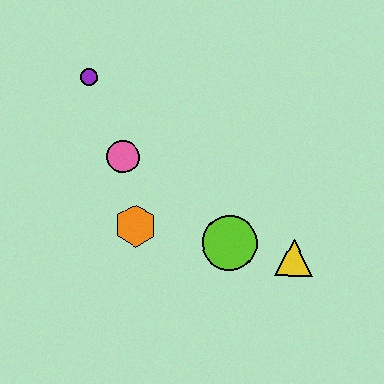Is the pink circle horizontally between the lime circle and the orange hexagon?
No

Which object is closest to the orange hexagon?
The pink circle is closest to the orange hexagon.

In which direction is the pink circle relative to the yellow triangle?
The pink circle is to the left of the yellow triangle.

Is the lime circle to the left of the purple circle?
No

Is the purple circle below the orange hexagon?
No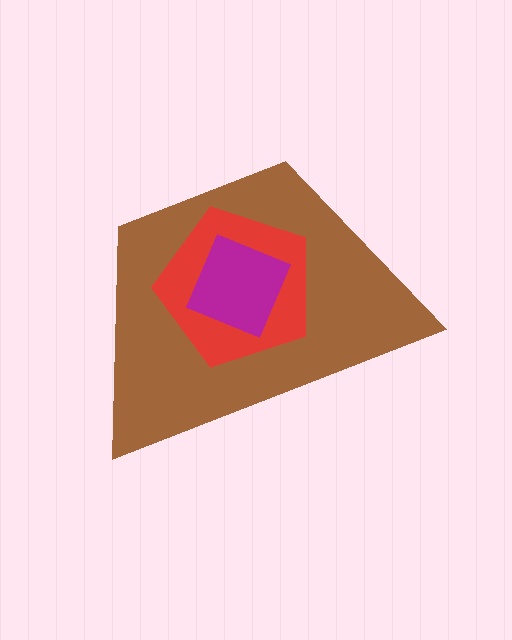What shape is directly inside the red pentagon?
The magenta diamond.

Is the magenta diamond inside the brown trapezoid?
Yes.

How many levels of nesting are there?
3.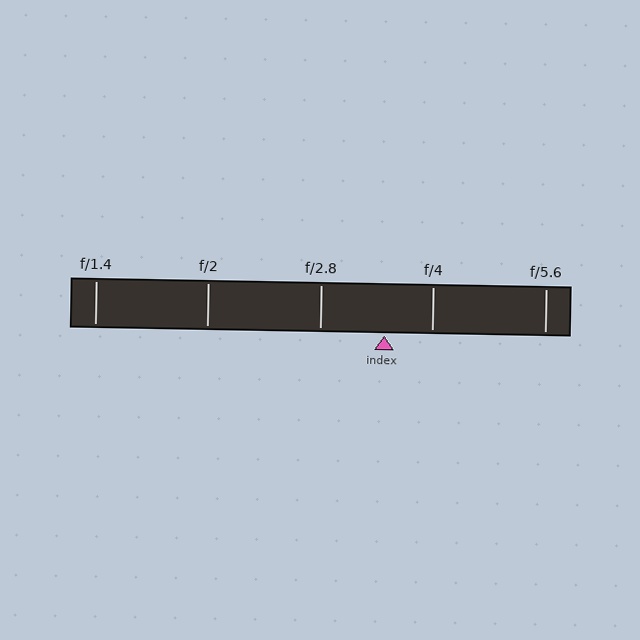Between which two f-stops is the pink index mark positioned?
The index mark is between f/2.8 and f/4.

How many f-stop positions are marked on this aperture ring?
There are 5 f-stop positions marked.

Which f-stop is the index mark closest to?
The index mark is closest to f/4.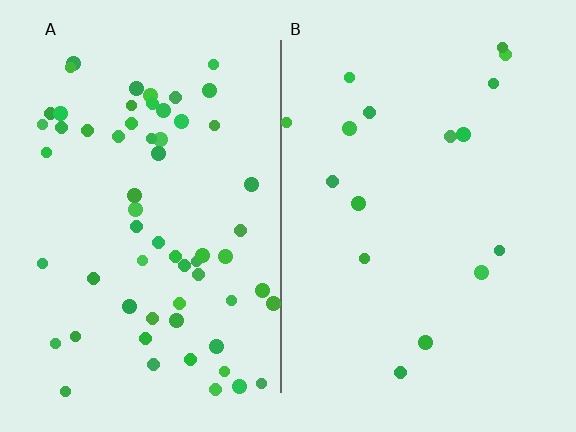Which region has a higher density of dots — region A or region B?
A (the left).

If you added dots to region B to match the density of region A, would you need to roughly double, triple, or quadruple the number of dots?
Approximately quadruple.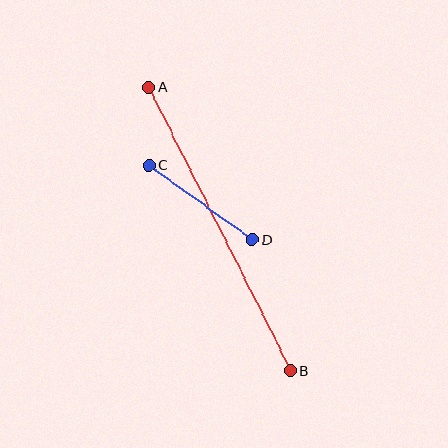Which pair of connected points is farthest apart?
Points A and B are farthest apart.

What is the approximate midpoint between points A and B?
The midpoint is at approximately (219, 229) pixels.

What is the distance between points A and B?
The distance is approximately 317 pixels.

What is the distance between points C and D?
The distance is approximately 127 pixels.